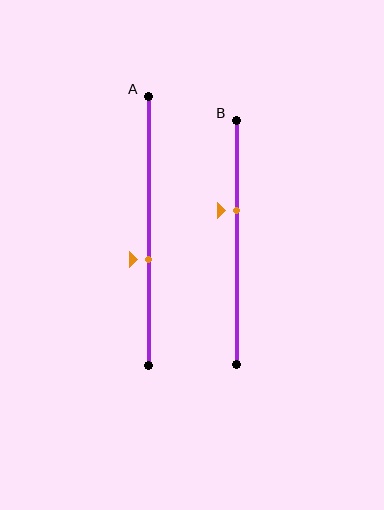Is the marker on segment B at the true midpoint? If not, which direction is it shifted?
No, the marker on segment B is shifted upward by about 13% of the segment length.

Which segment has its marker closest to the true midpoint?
Segment A has its marker closest to the true midpoint.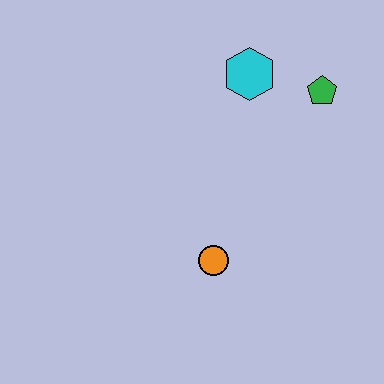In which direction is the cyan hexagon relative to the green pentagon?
The cyan hexagon is to the left of the green pentagon.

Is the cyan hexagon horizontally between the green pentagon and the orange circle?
Yes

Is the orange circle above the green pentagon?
No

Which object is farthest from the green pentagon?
The orange circle is farthest from the green pentagon.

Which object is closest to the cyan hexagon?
The green pentagon is closest to the cyan hexagon.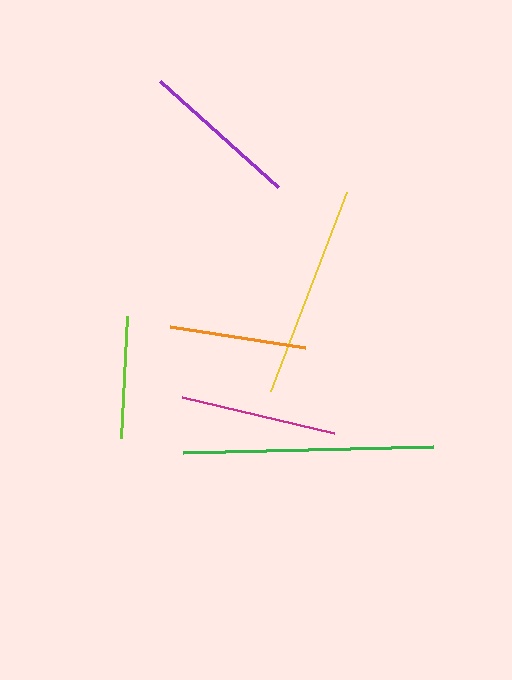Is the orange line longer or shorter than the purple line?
The purple line is longer than the orange line.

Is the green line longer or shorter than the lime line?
The green line is longer than the lime line.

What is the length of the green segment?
The green segment is approximately 249 pixels long.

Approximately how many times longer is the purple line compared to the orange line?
The purple line is approximately 1.2 times the length of the orange line.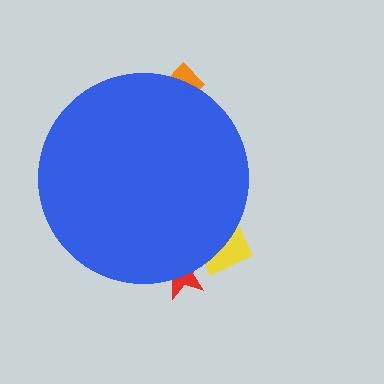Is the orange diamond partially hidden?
Yes, the orange diamond is partially hidden behind the blue circle.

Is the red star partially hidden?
Yes, the red star is partially hidden behind the blue circle.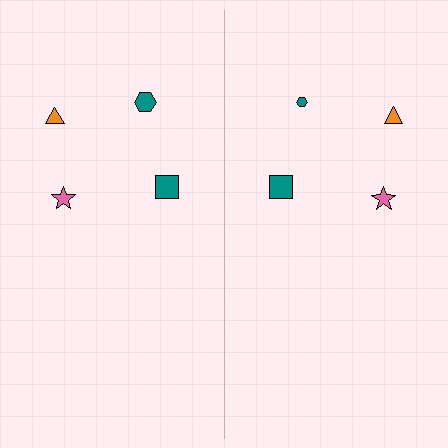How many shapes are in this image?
There are 8 shapes in this image.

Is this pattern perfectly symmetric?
No, the pattern is not perfectly symmetric. The teal hexagon on the right side has a different size than its mirror counterpart.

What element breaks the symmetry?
The teal hexagon on the right side has a different size than its mirror counterpart.